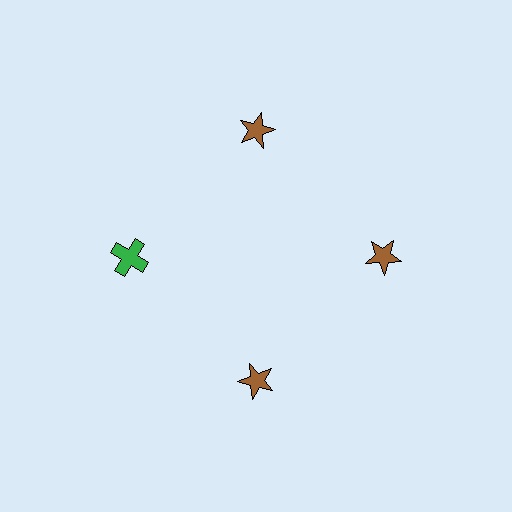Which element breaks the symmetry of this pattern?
The green cross at roughly the 9 o'clock position breaks the symmetry. All other shapes are brown stars.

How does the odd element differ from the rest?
It differs in both color (green instead of brown) and shape (cross instead of star).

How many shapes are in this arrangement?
There are 4 shapes arranged in a ring pattern.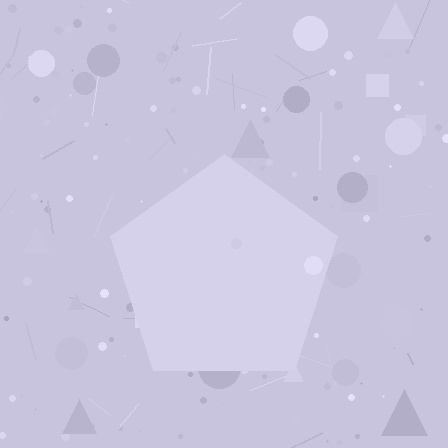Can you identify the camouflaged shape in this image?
The camouflaged shape is a pentagon.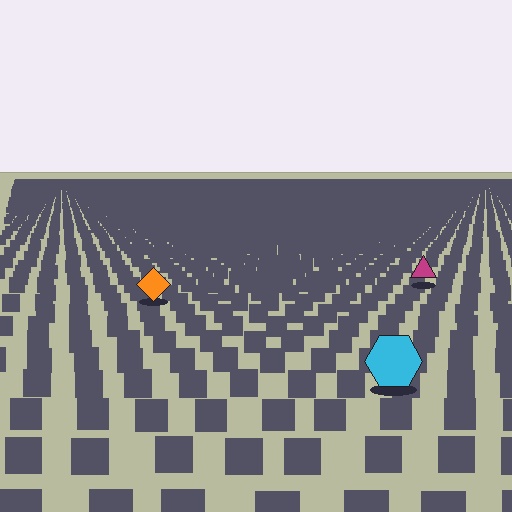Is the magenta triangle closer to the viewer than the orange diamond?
No. The orange diamond is closer — you can tell from the texture gradient: the ground texture is coarser near it.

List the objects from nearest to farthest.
From nearest to farthest: the cyan hexagon, the orange diamond, the magenta triangle.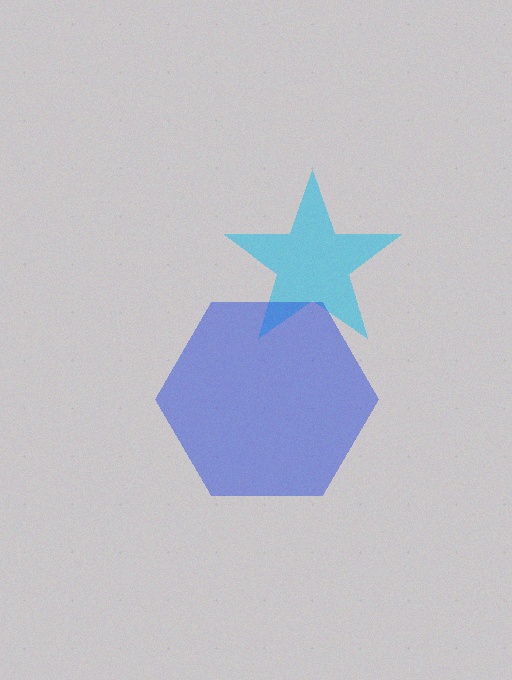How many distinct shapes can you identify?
There are 2 distinct shapes: a cyan star, a blue hexagon.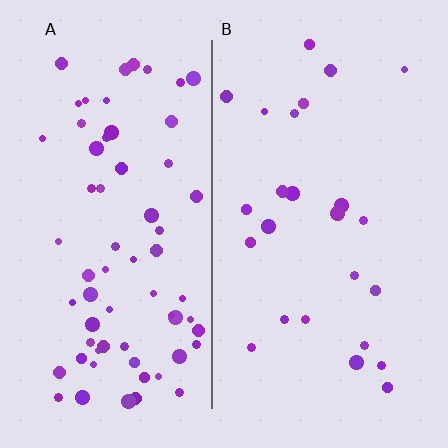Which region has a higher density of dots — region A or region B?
A (the left).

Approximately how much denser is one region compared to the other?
Approximately 2.6× — region A over region B.